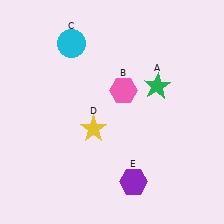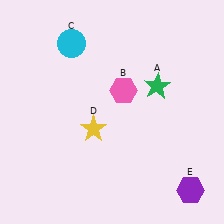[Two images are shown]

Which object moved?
The purple hexagon (E) moved right.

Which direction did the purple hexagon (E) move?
The purple hexagon (E) moved right.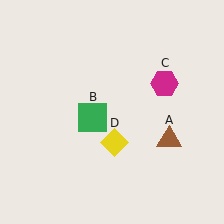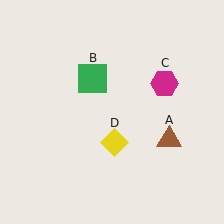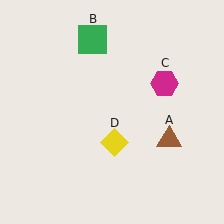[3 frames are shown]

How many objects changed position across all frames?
1 object changed position: green square (object B).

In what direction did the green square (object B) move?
The green square (object B) moved up.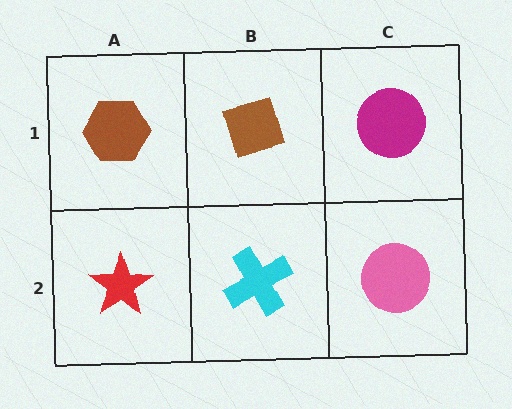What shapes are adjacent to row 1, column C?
A pink circle (row 2, column C), a brown diamond (row 1, column B).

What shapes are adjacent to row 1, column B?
A cyan cross (row 2, column B), a brown hexagon (row 1, column A), a magenta circle (row 1, column C).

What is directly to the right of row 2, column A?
A cyan cross.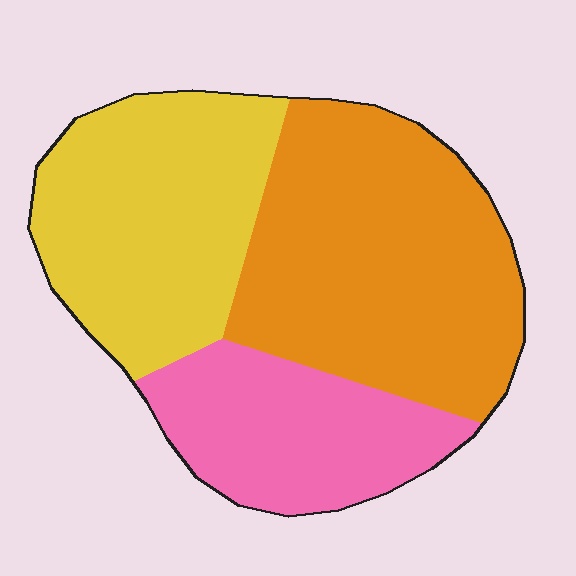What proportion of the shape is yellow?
Yellow takes up about one third (1/3) of the shape.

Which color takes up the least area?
Pink, at roughly 25%.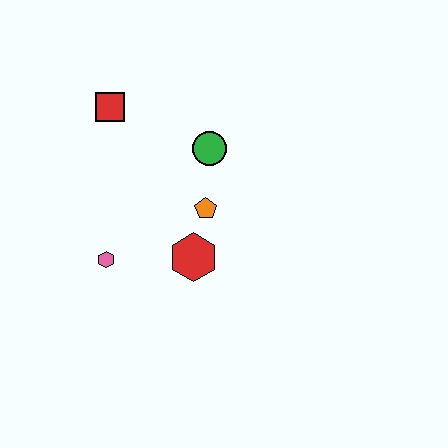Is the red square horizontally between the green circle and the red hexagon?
No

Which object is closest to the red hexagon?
The orange pentagon is closest to the red hexagon.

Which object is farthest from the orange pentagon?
The red square is farthest from the orange pentagon.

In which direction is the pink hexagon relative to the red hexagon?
The pink hexagon is to the left of the red hexagon.